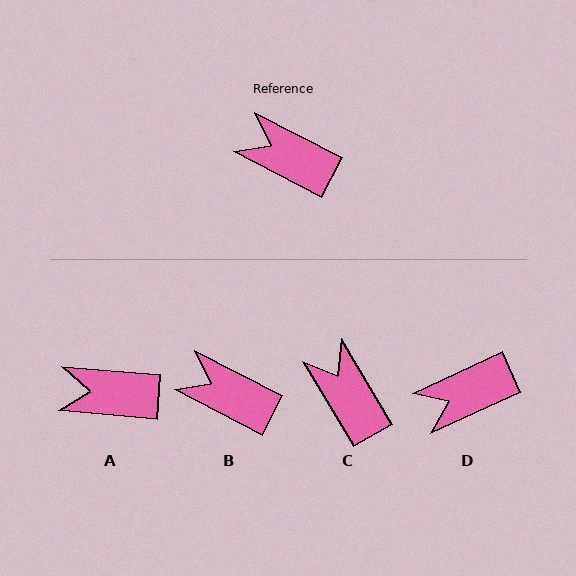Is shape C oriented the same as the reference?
No, it is off by about 32 degrees.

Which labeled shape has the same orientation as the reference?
B.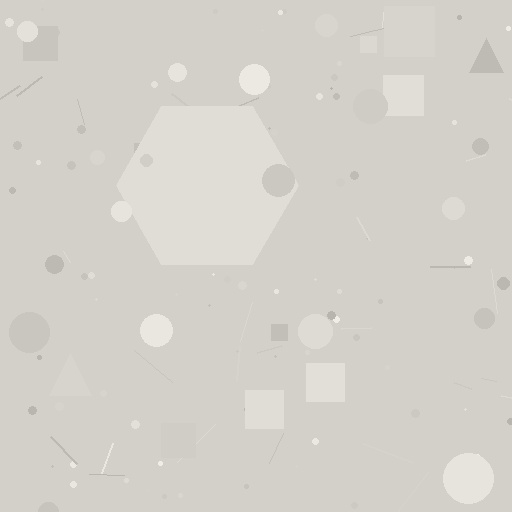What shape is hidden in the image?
A hexagon is hidden in the image.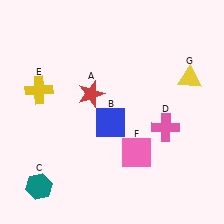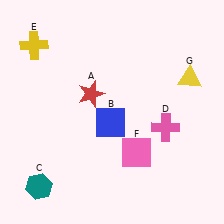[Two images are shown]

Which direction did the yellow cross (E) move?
The yellow cross (E) moved up.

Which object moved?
The yellow cross (E) moved up.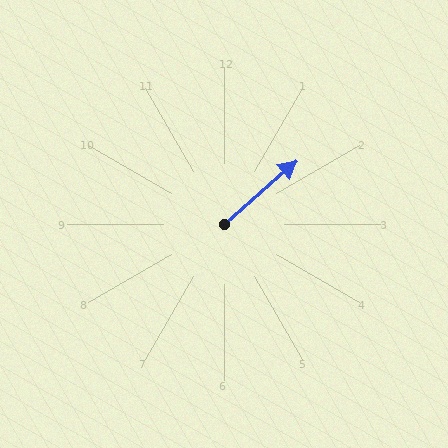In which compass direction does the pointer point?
Northeast.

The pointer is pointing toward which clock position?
Roughly 2 o'clock.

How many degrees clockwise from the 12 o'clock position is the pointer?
Approximately 49 degrees.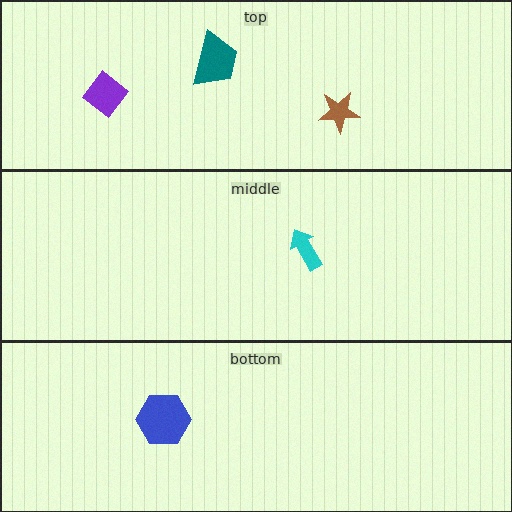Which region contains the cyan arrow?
The middle region.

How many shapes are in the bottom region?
1.